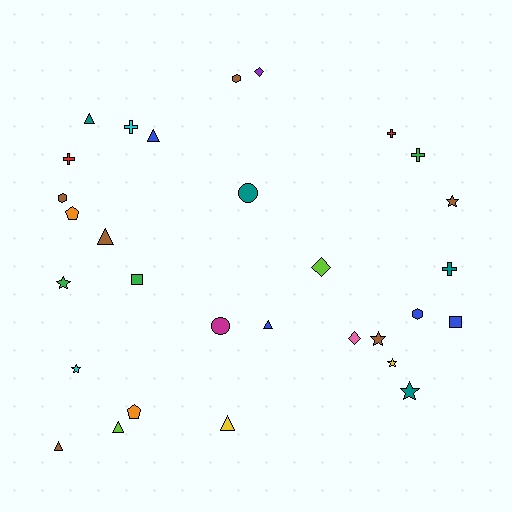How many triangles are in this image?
There are 7 triangles.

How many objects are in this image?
There are 30 objects.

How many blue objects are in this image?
There are 4 blue objects.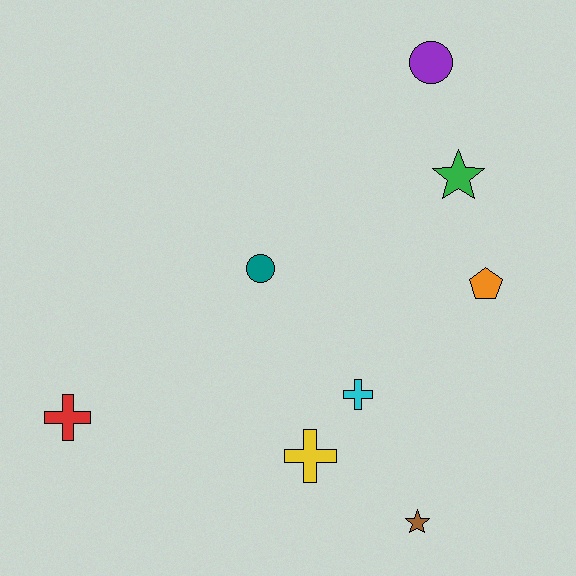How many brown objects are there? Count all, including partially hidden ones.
There is 1 brown object.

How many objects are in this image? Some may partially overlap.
There are 8 objects.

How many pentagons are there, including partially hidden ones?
There is 1 pentagon.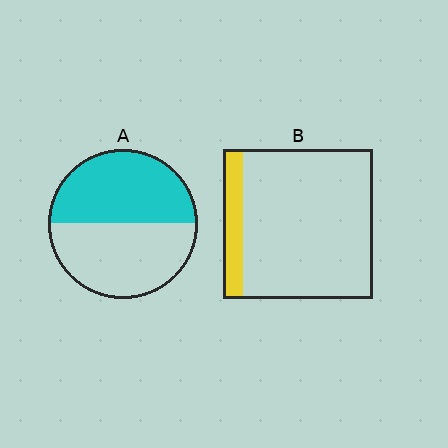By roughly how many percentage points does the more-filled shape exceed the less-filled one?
By roughly 35 percentage points (A over B).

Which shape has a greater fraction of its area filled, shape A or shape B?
Shape A.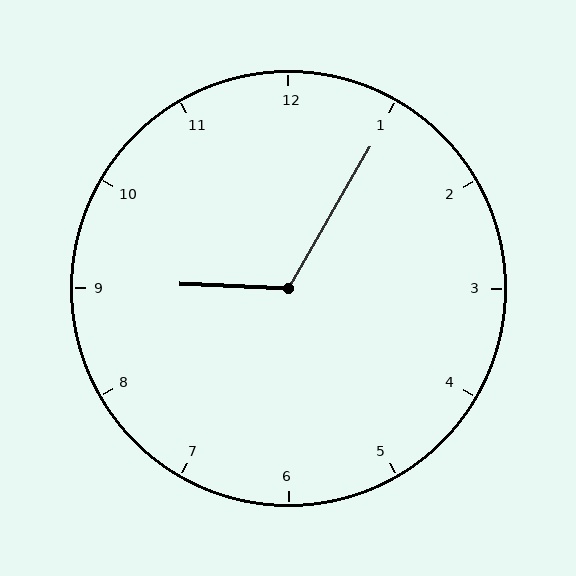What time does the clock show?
9:05.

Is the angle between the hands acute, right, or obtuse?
It is obtuse.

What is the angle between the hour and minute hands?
Approximately 118 degrees.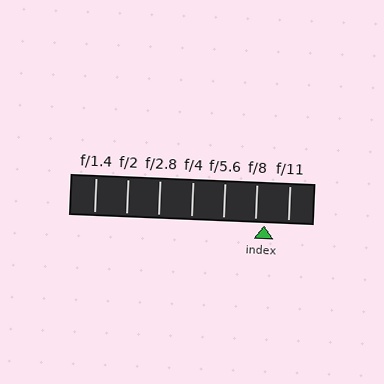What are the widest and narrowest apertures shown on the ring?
The widest aperture shown is f/1.4 and the narrowest is f/11.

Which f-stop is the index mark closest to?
The index mark is closest to f/8.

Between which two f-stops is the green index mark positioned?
The index mark is between f/8 and f/11.